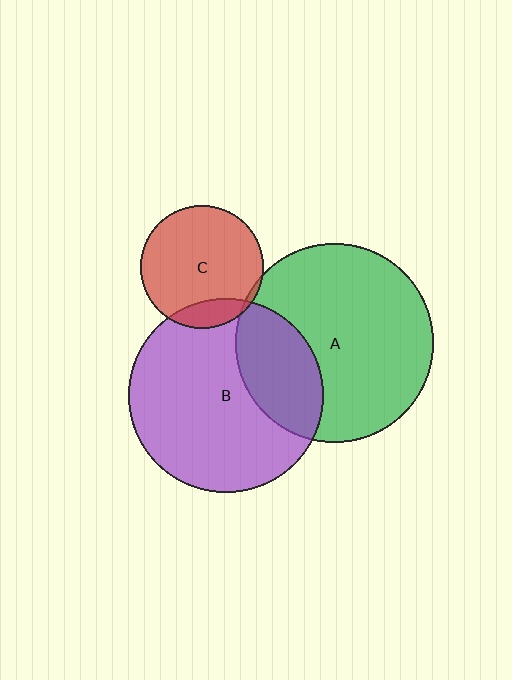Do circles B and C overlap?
Yes.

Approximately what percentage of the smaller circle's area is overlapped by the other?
Approximately 15%.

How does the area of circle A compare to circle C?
Approximately 2.6 times.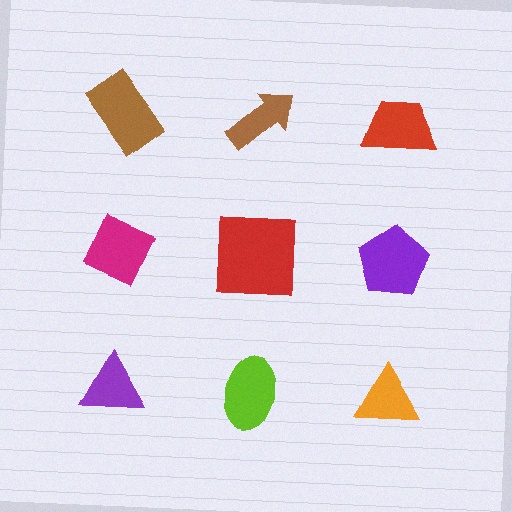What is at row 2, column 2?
A red square.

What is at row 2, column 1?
A magenta diamond.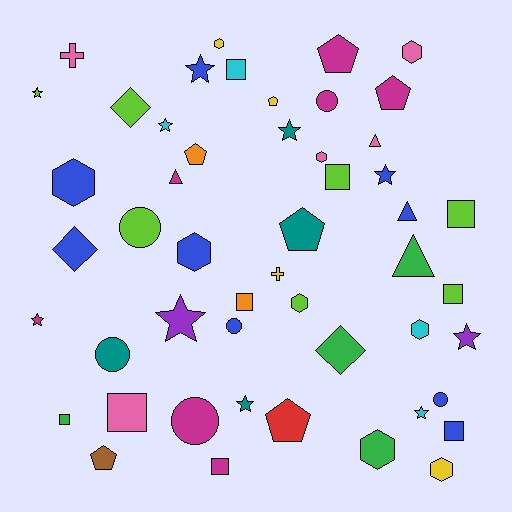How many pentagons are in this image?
There are 7 pentagons.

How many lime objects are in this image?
There are 7 lime objects.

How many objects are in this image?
There are 50 objects.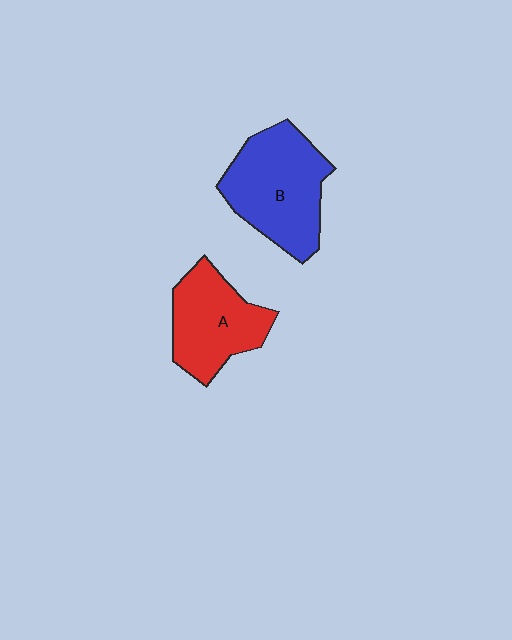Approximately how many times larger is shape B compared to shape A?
Approximately 1.3 times.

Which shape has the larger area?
Shape B (blue).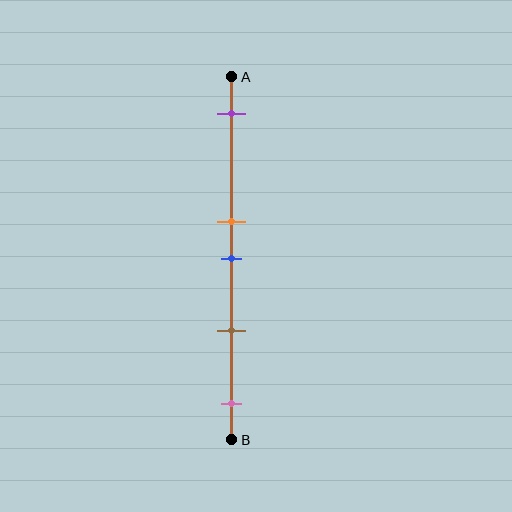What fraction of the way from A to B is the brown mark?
The brown mark is approximately 70% (0.7) of the way from A to B.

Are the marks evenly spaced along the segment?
No, the marks are not evenly spaced.